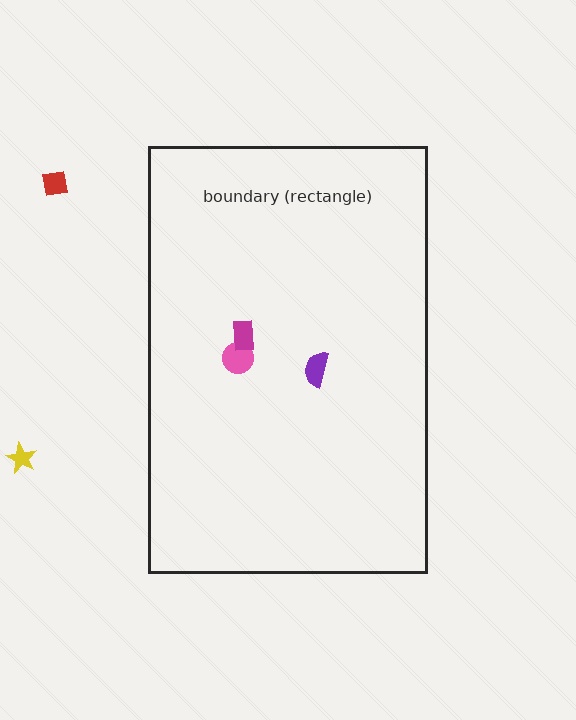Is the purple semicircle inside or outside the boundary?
Inside.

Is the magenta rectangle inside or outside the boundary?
Inside.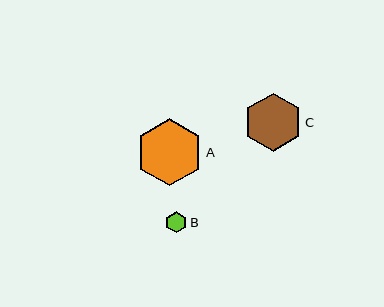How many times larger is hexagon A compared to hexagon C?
Hexagon A is approximately 1.2 times the size of hexagon C.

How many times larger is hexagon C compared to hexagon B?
Hexagon C is approximately 2.8 times the size of hexagon B.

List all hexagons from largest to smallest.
From largest to smallest: A, C, B.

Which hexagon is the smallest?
Hexagon B is the smallest with a size of approximately 21 pixels.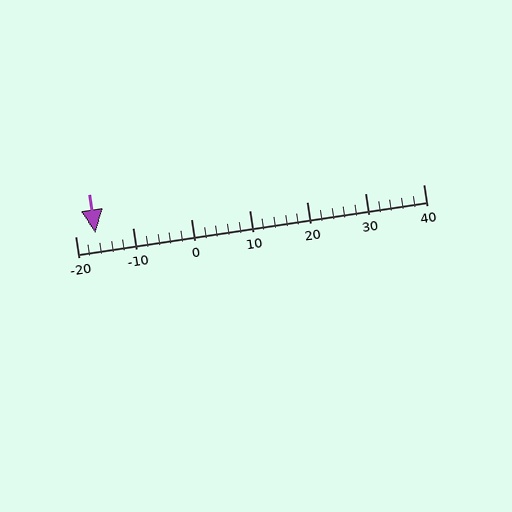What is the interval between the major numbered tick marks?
The major tick marks are spaced 10 units apart.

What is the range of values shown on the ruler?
The ruler shows values from -20 to 40.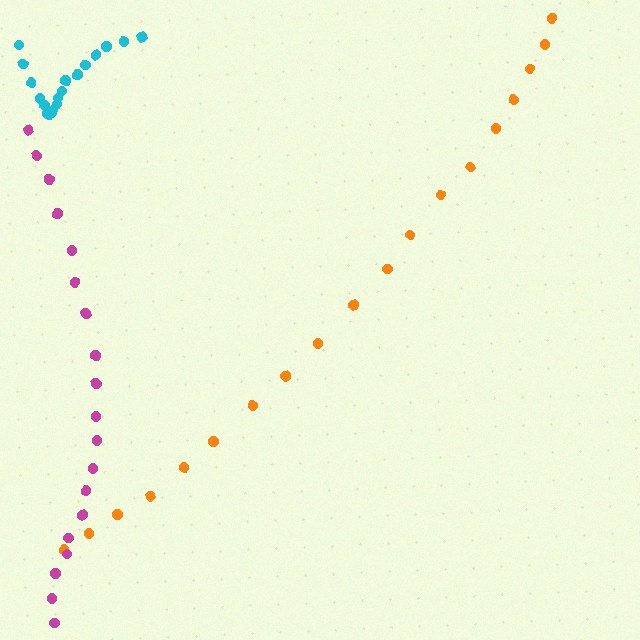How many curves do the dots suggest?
There are 3 distinct paths.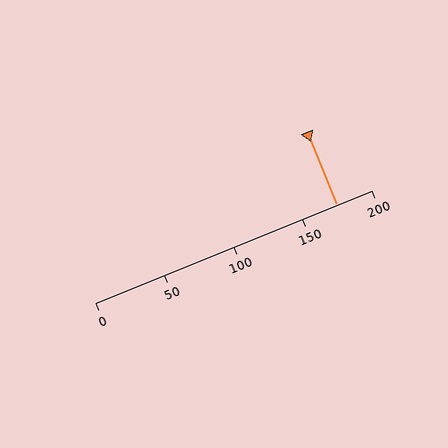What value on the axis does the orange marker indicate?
The marker indicates approximately 175.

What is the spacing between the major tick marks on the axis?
The major ticks are spaced 50 apart.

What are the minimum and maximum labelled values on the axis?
The axis runs from 0 to 200.